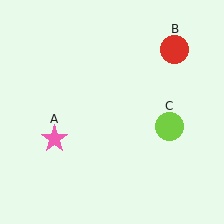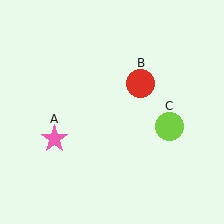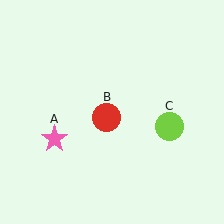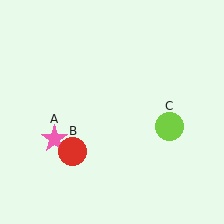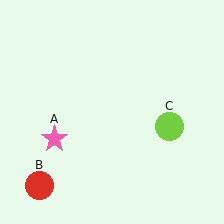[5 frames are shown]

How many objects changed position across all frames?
1 object changed position: red circle (object B).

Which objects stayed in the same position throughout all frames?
Pink star (object A) and lime circle (object C) remained stationary.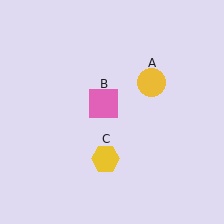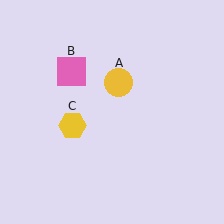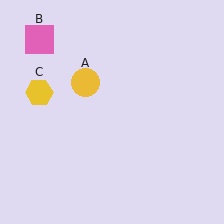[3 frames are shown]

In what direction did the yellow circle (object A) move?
The yellow circle (object A) moved left.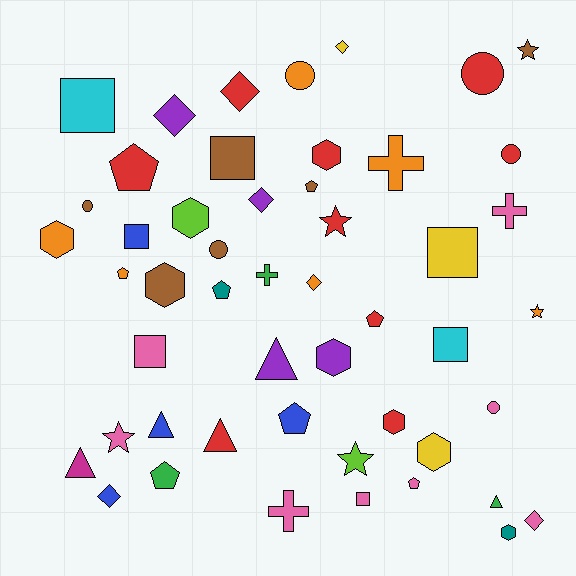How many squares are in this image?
There are 7 squares.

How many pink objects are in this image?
There are 8 pink objects.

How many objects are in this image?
There are 50 objects.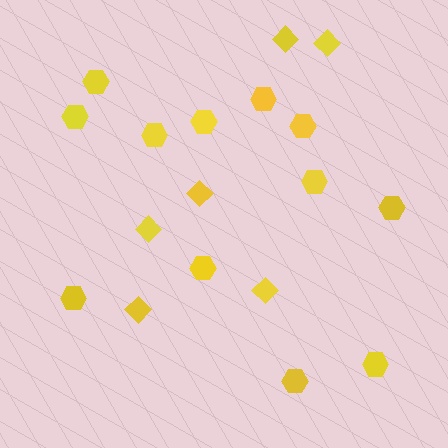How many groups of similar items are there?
There are 2 groups: one group of diamonds (6) and one group of hexagons (12).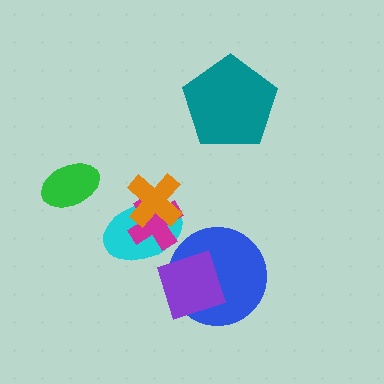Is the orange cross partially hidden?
No, no other shape covers it.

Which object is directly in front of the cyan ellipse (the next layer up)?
The magenta cross is directly in front of the cyan ellipse.